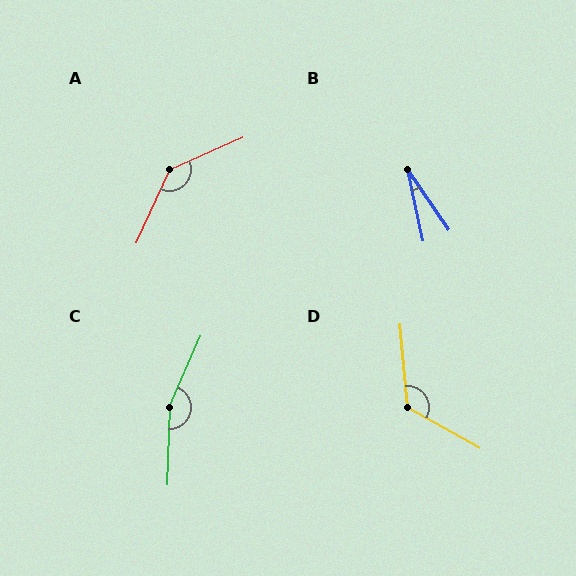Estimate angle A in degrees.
Approximately 138 degrees.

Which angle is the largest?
C, at approximately 158 degrees.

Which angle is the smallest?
B, at approximately 22 degrees.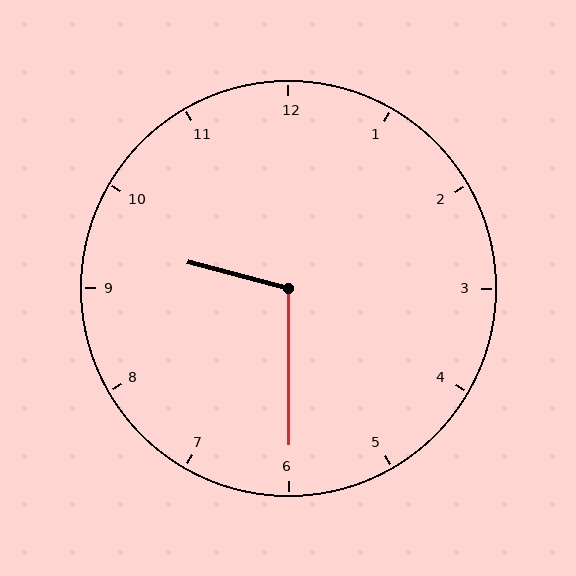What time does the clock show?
9:30.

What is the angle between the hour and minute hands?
Approximately 105 degrees.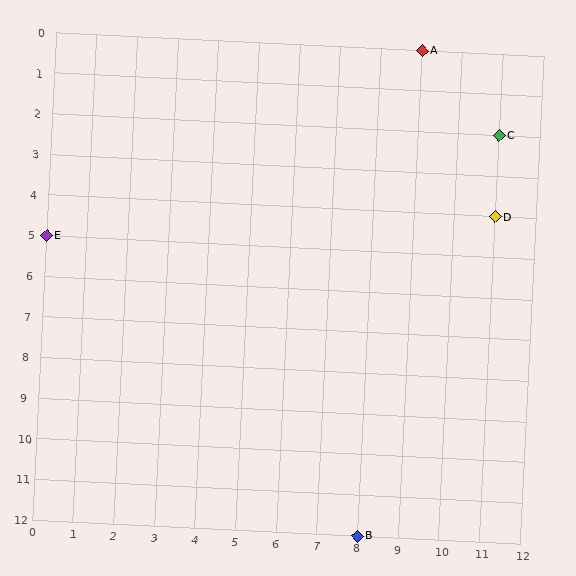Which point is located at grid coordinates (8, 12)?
Point B is at (8, 12).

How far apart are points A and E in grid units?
Points A and E are 9 columns and 5 rows apart (about 10.3 grid units diagonally).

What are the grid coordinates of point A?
Point A is at grid coordinates (9, 0).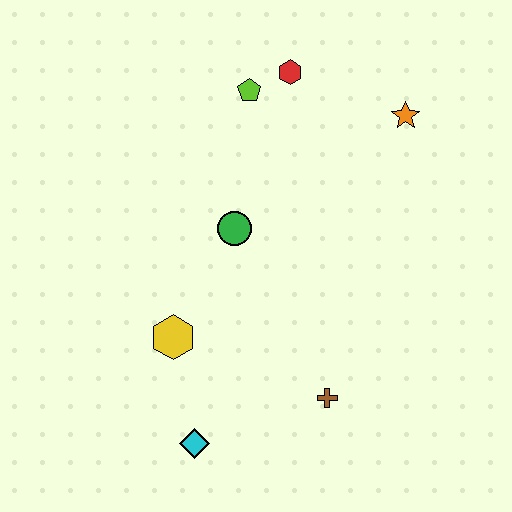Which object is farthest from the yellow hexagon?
The orange star is farthest from the yellow hexagon.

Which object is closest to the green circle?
The yellow hexagon is closest to the green circle.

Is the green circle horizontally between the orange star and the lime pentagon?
No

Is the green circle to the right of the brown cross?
No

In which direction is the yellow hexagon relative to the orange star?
The yellow hexagon is to the left of the orange star.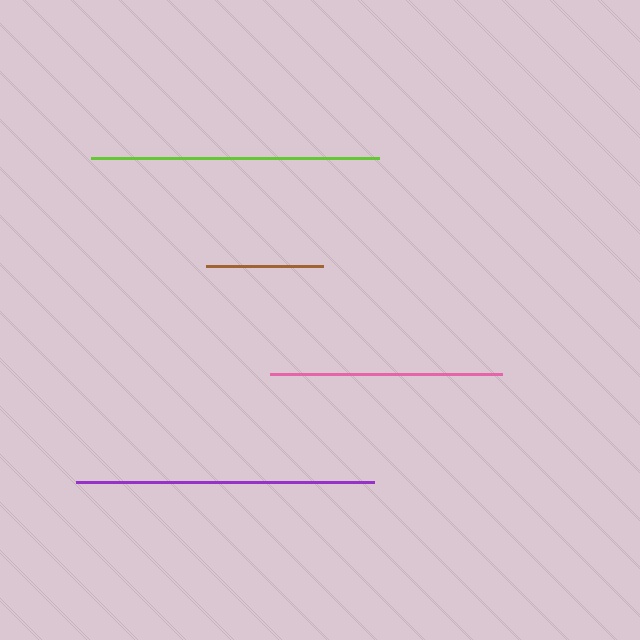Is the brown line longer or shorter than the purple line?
The purple line is longer than the brown line.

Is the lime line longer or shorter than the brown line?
The lime line is longer than the brown line.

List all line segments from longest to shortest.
From longest to shortest: purple, lime, pink, brown.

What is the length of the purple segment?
The purple segment is approximately 298 pixels long.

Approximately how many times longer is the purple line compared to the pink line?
The purple line is approximately 1.3 times the length of the pink line.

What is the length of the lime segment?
The lime segment is approximately 289 pixels long.